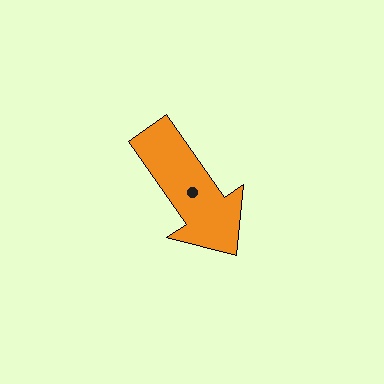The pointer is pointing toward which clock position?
Roughly 5 o'clock.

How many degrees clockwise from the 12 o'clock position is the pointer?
Approximately 145 degrees.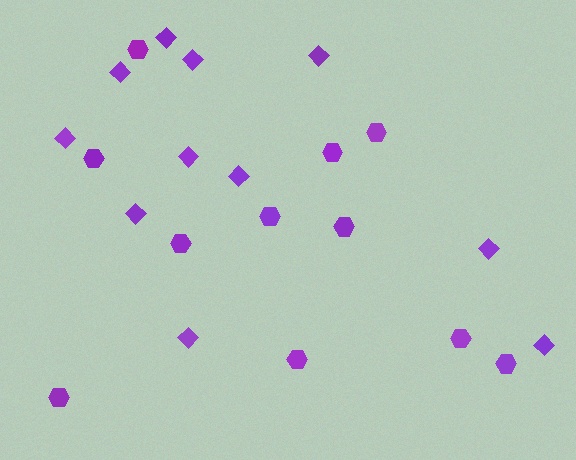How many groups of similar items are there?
There are 2 groups: one group of diamonds (11) and one group of hexagons (11).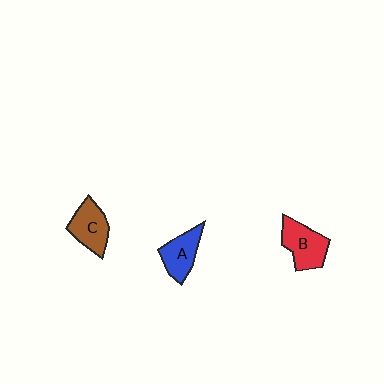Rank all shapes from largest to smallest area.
From largest to smallest: B (red), C (brown), A (blue).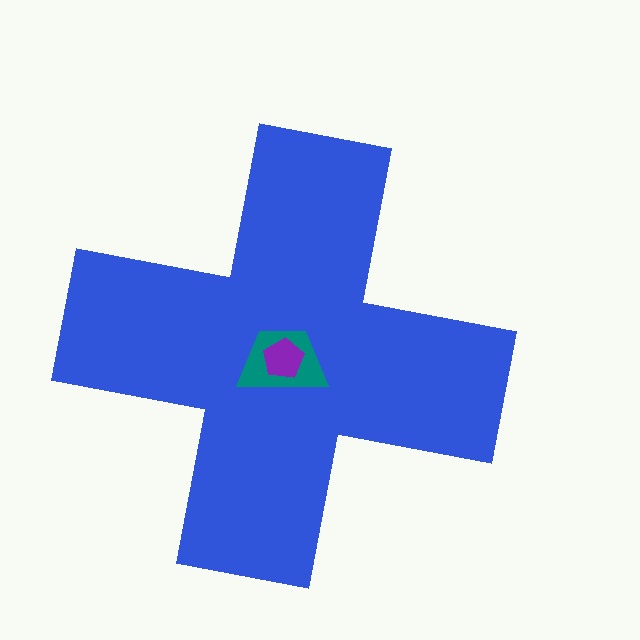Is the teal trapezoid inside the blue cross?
Yes.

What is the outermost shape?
The blue cross.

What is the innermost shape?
The purple pentagon.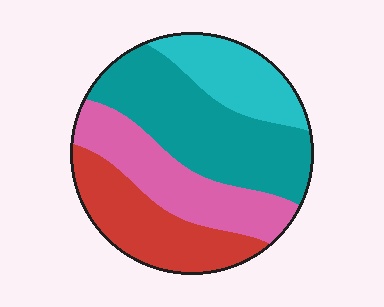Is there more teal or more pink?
Teal.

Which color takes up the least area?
Cyan, at roughly 15%.